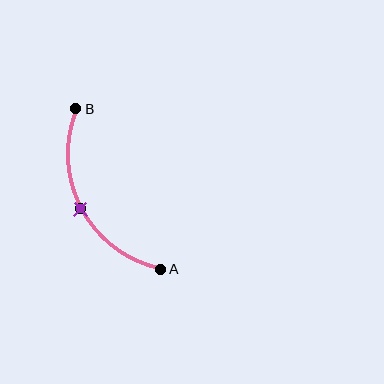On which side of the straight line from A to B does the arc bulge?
The arc bulges to the left of the straight line connecting A and B.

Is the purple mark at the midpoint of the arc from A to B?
Yes. The purple mark lies on the arc at equal arc-length from both A and B — it is the arc midpoint.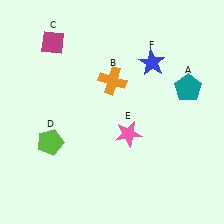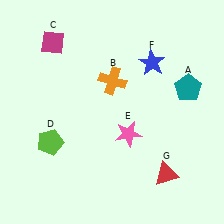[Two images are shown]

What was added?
A red triangle (G) was added in Image 2.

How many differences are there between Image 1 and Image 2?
There is 1 difference between the two images.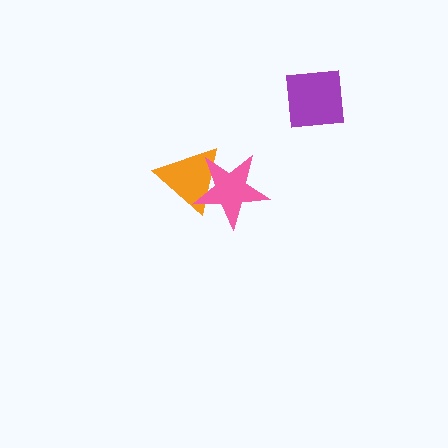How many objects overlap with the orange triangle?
1 object overlaps with the orange triangle.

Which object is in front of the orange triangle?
The pink star is in front of the orange triangle.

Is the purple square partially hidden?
No, no other shape covers it.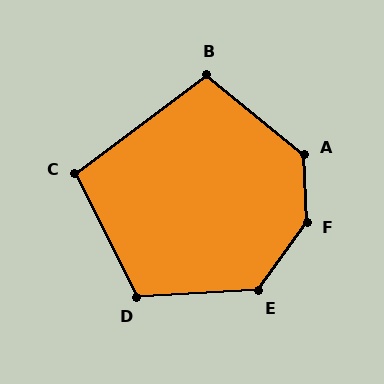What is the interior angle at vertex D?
Approximately 114 degrees (obtuse).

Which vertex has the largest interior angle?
F, at approximately 143 degrees.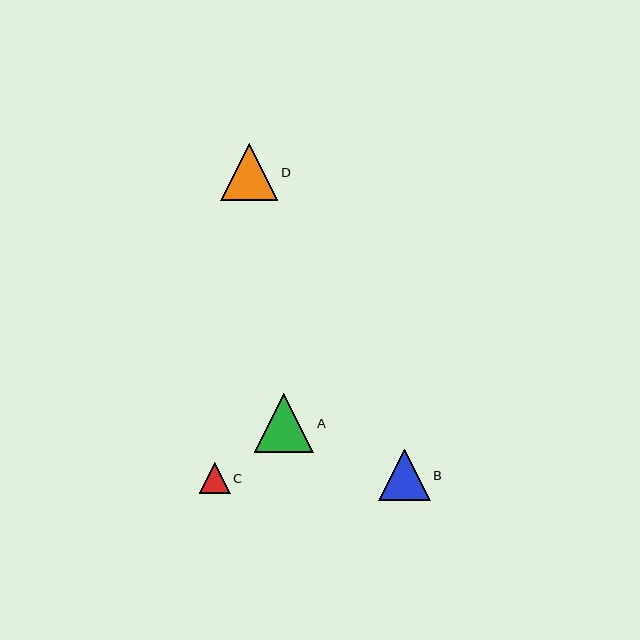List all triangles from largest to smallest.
From largest to smallest: A, D, B, C.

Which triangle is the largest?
Triangle A is the largest with a size of approximately 59 pixels.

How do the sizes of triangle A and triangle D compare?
Triangle A and triangle D are approximately the same size.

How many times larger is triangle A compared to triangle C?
Triangle A is approximately 1.9 times the size of triangle C.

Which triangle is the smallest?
Triangle C is the smallest with a size of approximately 31 pixels.